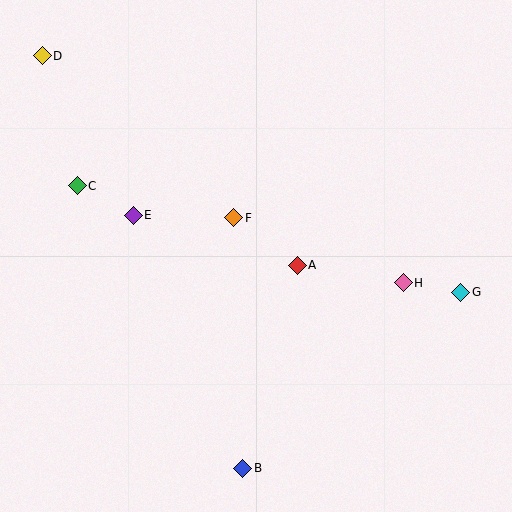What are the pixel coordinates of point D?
Point D is at (42, 56).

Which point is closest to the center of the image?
Point A at (297, 265) is closest to the center.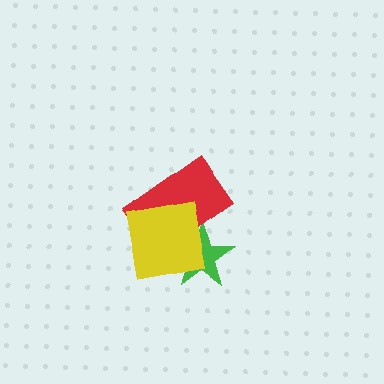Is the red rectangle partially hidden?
Yes, it is partially covered by another shape.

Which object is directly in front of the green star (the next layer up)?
The red rectangle is directly in front of the green star.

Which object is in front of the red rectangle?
The yellow square is in front of the red rectangle.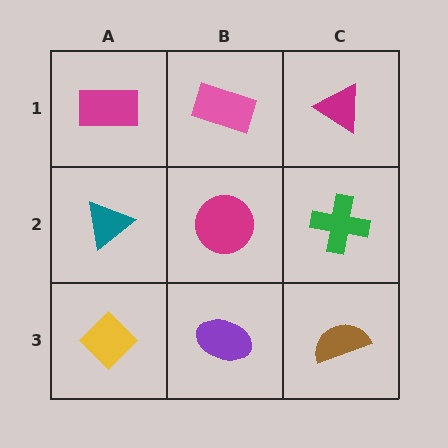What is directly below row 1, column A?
A teal triangle.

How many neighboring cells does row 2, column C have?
3.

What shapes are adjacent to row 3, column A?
A teal triangle (row 2, column A), a purple ellipse (row 3, column B).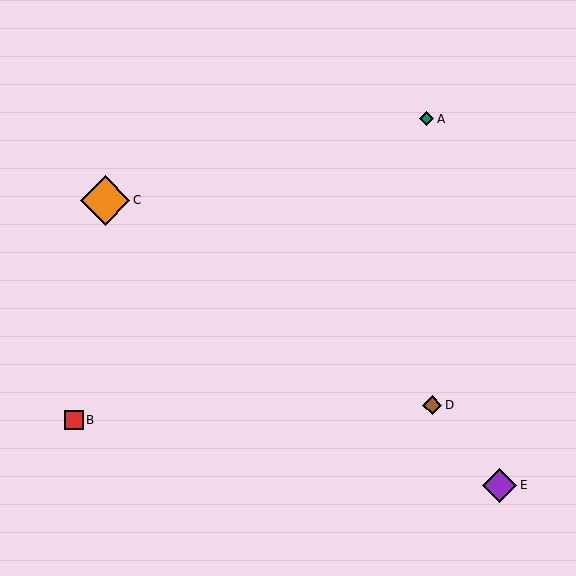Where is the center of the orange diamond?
The center of the orange diamond is at (105, 200).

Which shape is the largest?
The orange diamond (labeled C) is the largest.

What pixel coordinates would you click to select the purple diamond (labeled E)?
Click at (500, 485) to select the purple diamond E.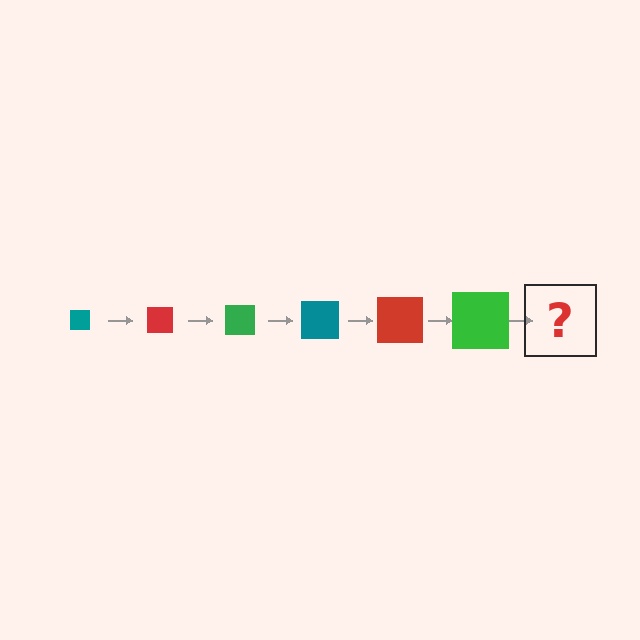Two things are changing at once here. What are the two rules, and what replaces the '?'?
The two rules are that the square grows larger each step and the color cycles through teal, red, and green. The '?' should be a teal square, larger than the previous one.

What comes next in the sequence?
The next element should be a teal square, larger than the previous one.